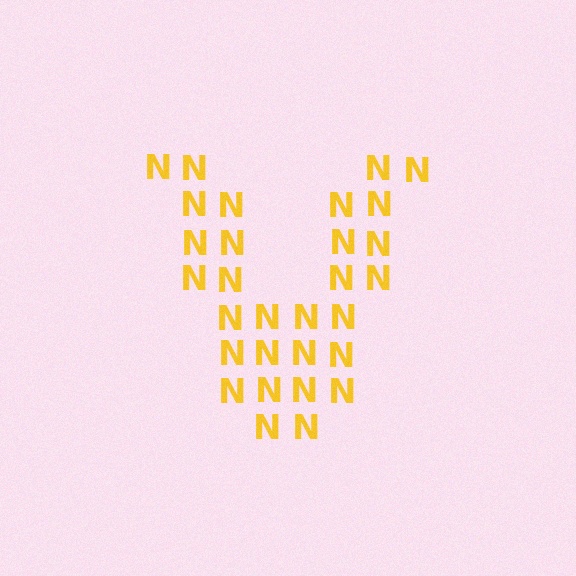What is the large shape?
The large shape is the letter V.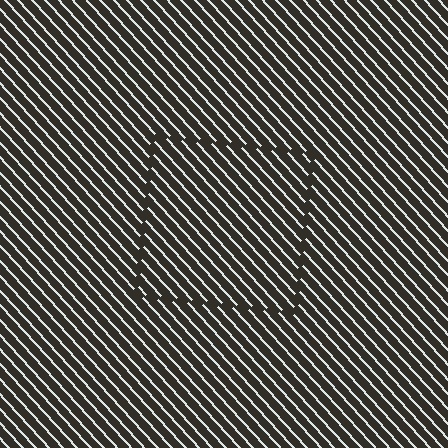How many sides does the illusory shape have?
4 sides — the line-ends trace a square.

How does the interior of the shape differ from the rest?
The interior of the shape contains the same grating, shifted by half a period — the contour is defined by the phase discontinuity where line-ends from the inner and outer gratings abut.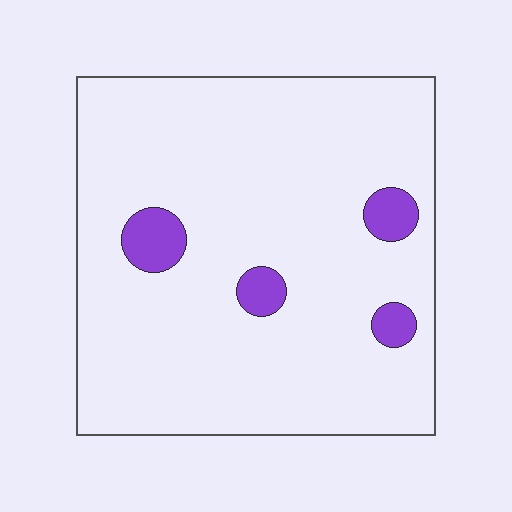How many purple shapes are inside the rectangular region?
4.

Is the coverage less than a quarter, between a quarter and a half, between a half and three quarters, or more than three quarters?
Less than a quarter.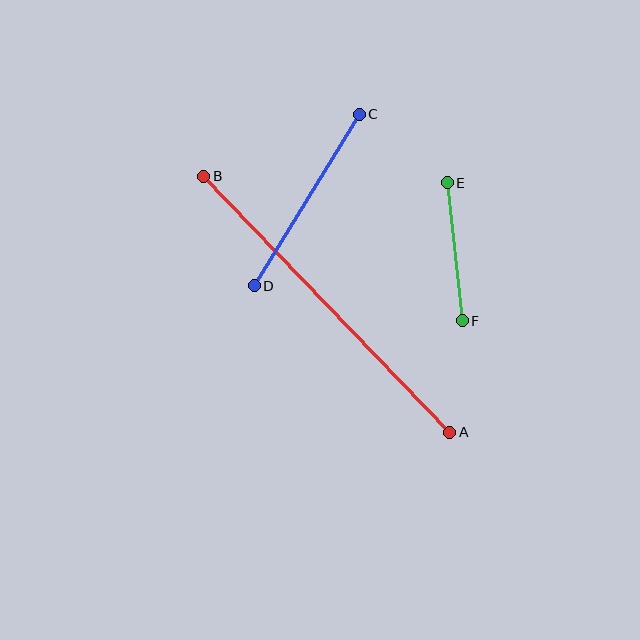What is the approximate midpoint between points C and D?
The midpoint is at approximately (307, 200) pixels.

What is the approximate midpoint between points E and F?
The midpoint is at approximately (455, 252) pixels.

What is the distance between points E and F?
The distance is approximately 139 pixels.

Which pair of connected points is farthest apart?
Points A and B are farthest apart.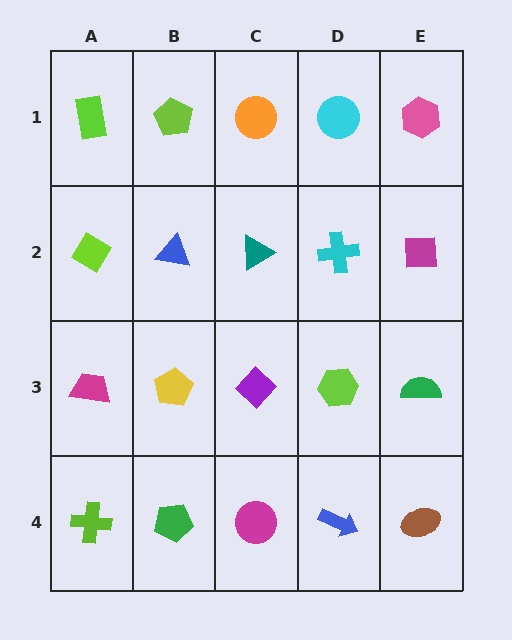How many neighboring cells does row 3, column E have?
3.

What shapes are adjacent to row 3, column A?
A lime diamond (row 2, column A), a lime cross (row 4, column A), a yellow pentagon (row 3, column B).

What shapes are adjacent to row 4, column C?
A purple diamond (row 3, column C), a green pentagon (row 4, column B), a blue arrow (row 4, column D).